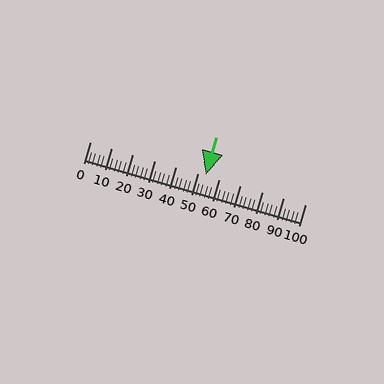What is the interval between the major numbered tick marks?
The major tick marks are spaced 10 units apart.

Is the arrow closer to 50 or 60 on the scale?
The arrow is closer to 50.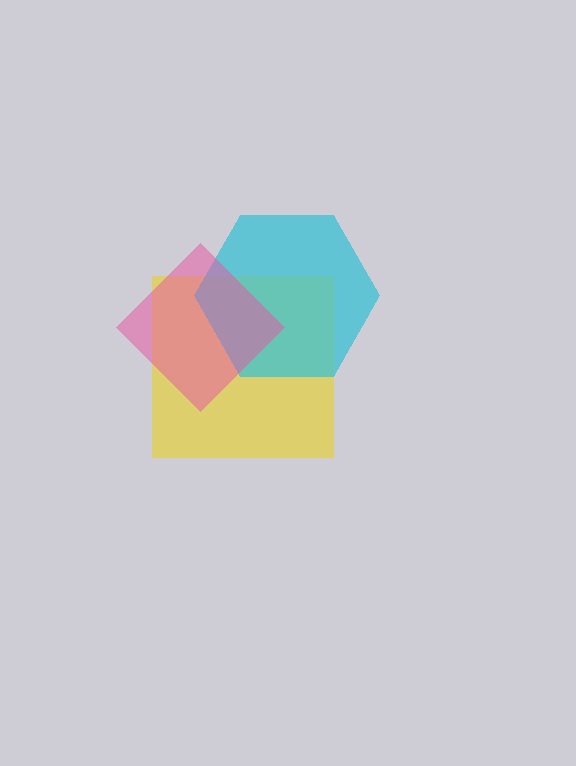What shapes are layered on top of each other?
The layered shapes are: a yellow square, a cyan hexagon, a pink diamond.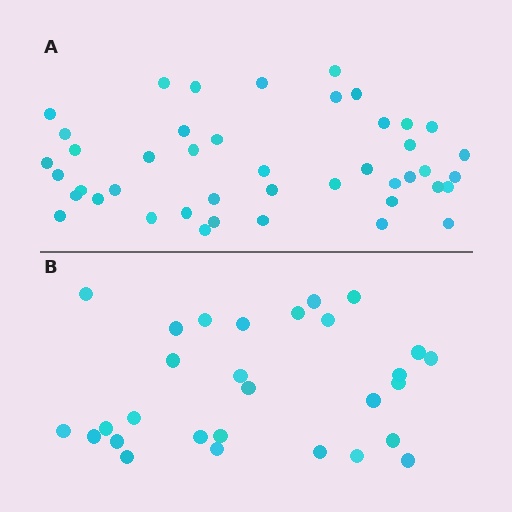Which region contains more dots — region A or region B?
Region A (the top region) has more dots.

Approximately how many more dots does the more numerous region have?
Region A has approximately 15 more dots than region B.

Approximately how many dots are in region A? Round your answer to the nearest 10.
About 40 dots. (The exact count is 44, which rounds to 40.)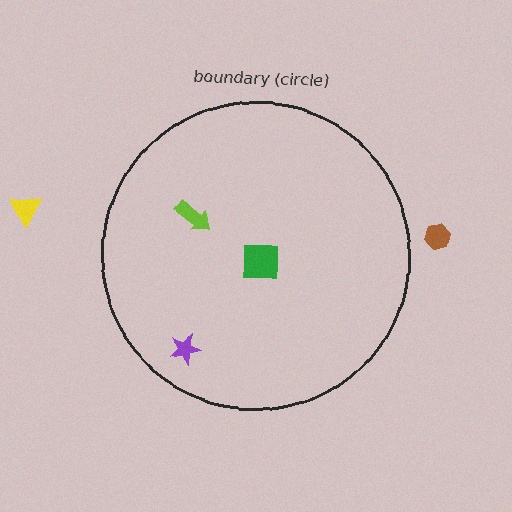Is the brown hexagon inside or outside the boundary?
Outside.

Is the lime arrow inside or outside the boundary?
Inside.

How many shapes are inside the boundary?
3 inside, 2 outside.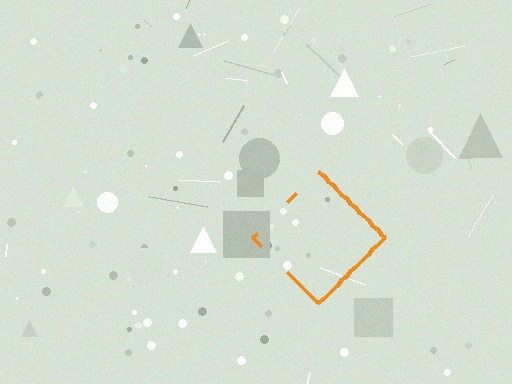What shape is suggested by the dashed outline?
The dashed outline suggests a diamond.